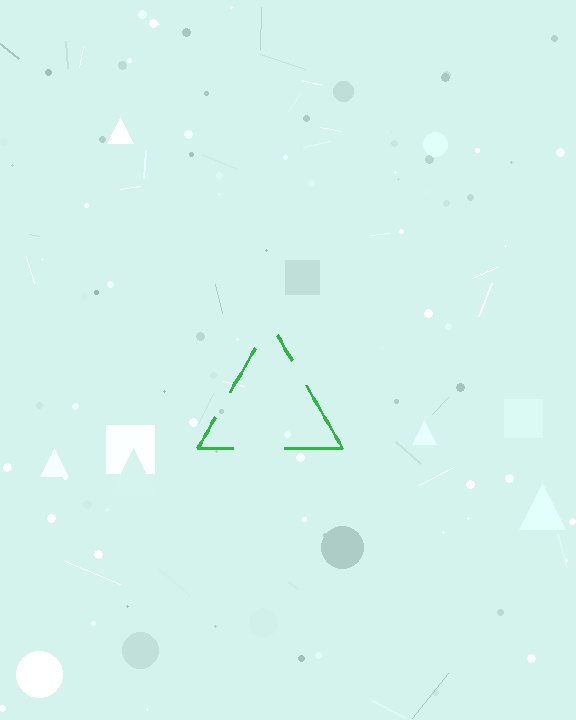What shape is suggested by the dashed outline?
The dashed outline suggests a triangle.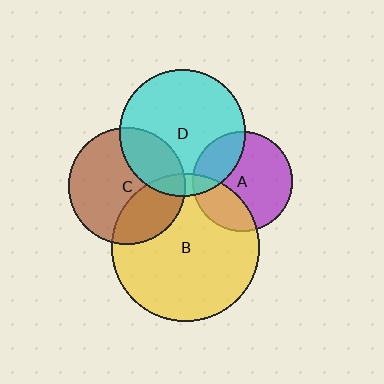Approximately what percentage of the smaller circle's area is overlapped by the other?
Approximately 30%.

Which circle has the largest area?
Circle B (yellow).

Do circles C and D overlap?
Yes.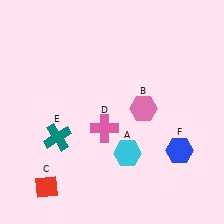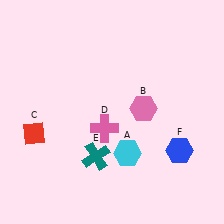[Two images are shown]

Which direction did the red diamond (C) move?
The red diamond (C) moved up.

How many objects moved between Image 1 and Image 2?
2 objects moved between the two images.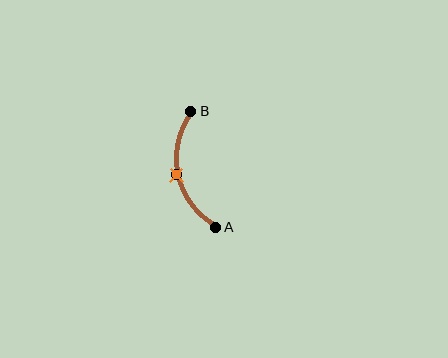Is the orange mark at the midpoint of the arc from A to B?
Yes. The orange mark lies on the arc at equal arc-length from both A and B — it is the arc midpoint.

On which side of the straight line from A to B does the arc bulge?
The arc bulges to the left of the straight line connecting A and B.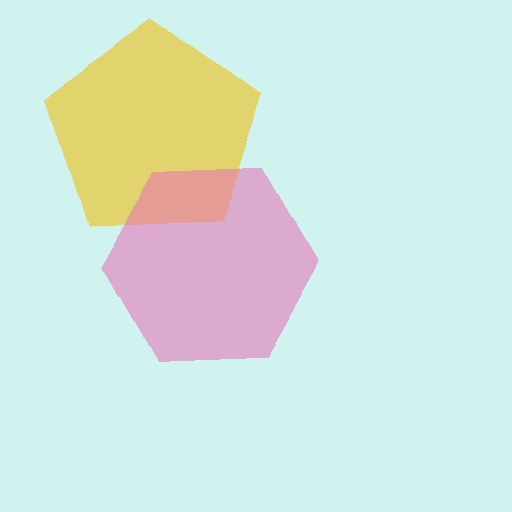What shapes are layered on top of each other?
The layered shapes are: a yellow pentagon, a pink hexagon.